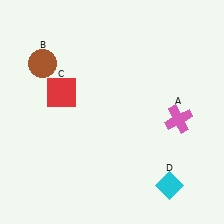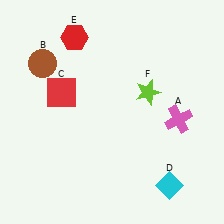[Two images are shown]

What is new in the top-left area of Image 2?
A red hexagon (E) was added in the top-left area of Image 2.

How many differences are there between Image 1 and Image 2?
There are 2 differences between the two images.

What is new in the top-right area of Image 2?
A lime star (F) was added in the top-right area of Image 2.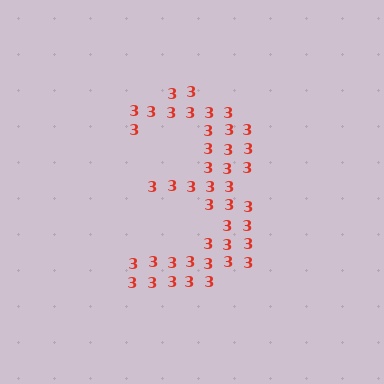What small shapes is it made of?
It is made of small digit 3's.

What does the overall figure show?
The overall figure shows the digit 3.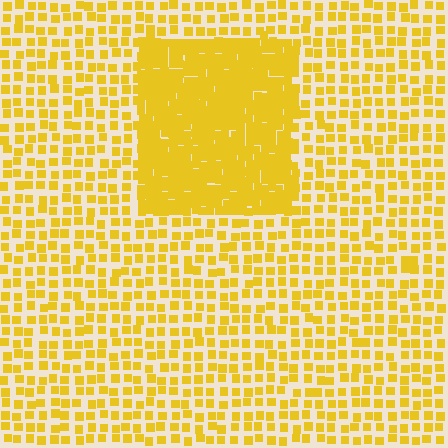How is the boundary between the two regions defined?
The boundary is defined by a change in element density (approximately 2.5x ratio). All elements are the same color, size, and shape.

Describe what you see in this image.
The image contains small yellow elements arranged at two different densities. A rectangle-shaped region is visible where the elements are more densely packed than the surrounding area.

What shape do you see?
I see a rectangle.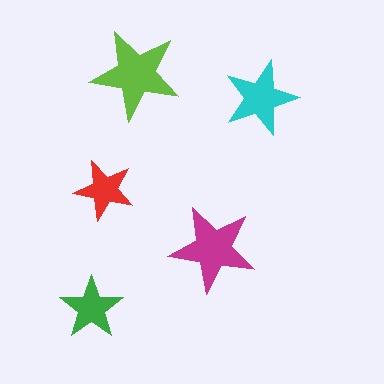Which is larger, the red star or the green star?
The green one.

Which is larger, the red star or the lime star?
The lime one.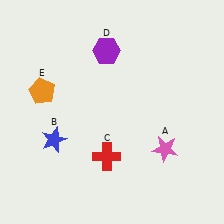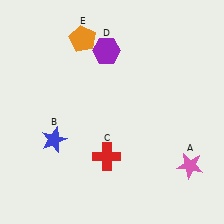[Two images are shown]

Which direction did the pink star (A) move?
The pink star (A) moved right.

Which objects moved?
The objects that moved are: the pink star (A), the orange pentagon (E).